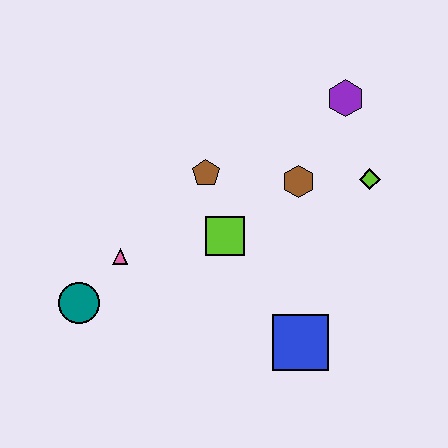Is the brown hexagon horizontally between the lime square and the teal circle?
No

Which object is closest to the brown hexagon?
The lime diamond is closest to the brown hexagon.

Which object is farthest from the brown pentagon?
The blue square is farthest from the brown pentagon.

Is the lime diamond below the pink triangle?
No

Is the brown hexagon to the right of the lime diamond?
No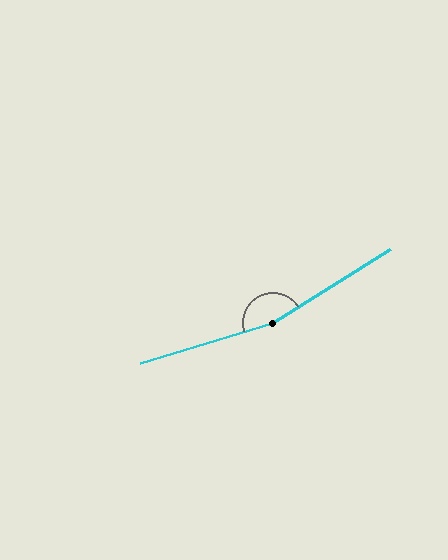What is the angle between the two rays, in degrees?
Approximately 165 degrees.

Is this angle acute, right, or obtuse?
It is obtuse.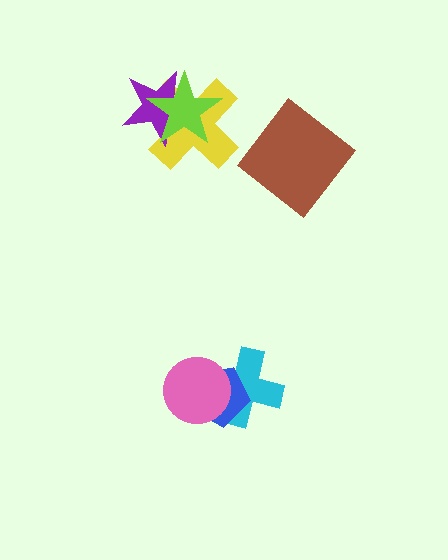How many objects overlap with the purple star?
2 objects overlap with the purple star.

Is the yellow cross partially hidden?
Yes, it is partially covered by another shape.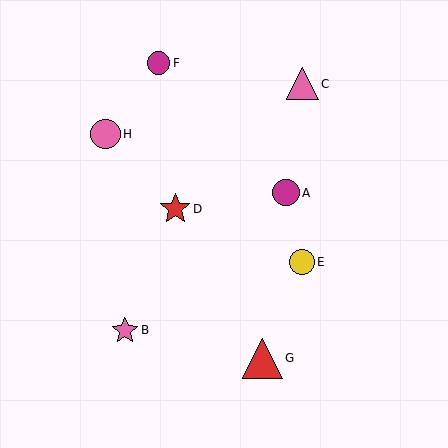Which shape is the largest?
The red triangle (labeled G) is the largest.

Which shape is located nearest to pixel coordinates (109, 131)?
The pink circle (labeled H) at (105, 134) is nearest to that location.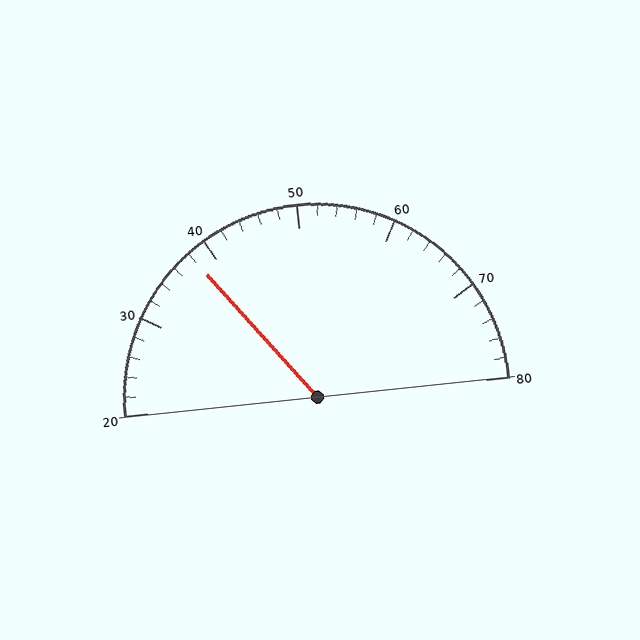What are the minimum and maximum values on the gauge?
The gauge ranges from 20 to 80.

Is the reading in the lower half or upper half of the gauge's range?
The reading is in the lower half of the range (20 to 80).